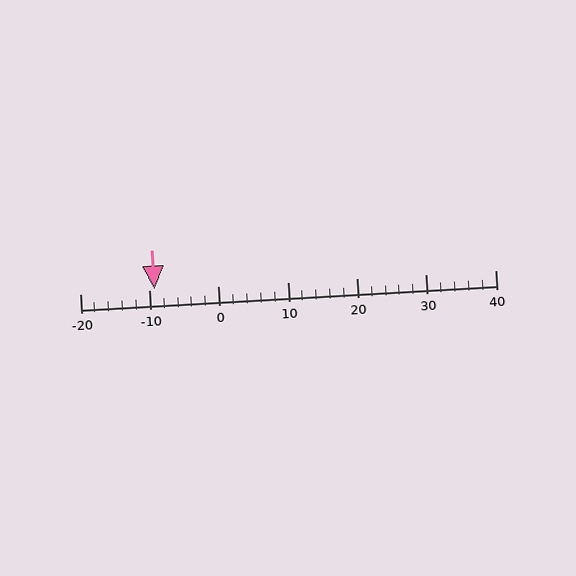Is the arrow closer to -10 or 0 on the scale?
The arrow is closer to -10.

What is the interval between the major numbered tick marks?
The major tick marks are spaced 10 units apart.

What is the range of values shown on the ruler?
The ruler shows values from -20 to 40.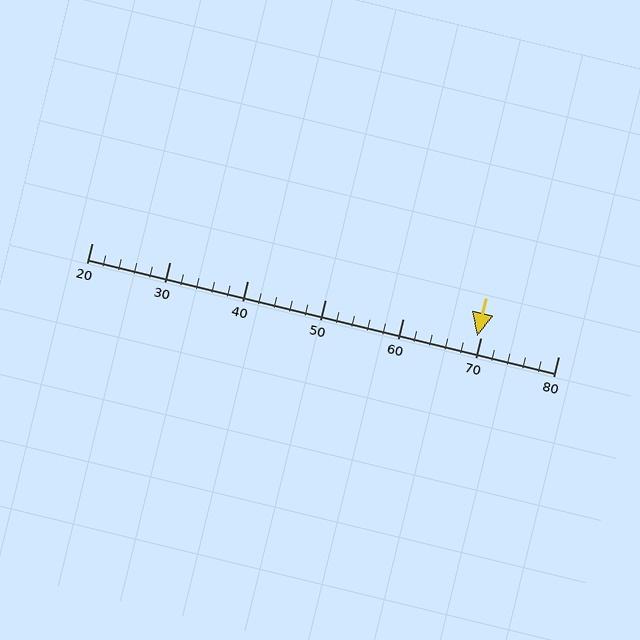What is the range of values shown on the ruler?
The ruler shows values from 20 to 80.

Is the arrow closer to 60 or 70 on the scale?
The arrow is closer to 70.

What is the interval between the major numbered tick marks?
The major tick marks are spaced 10 units apart.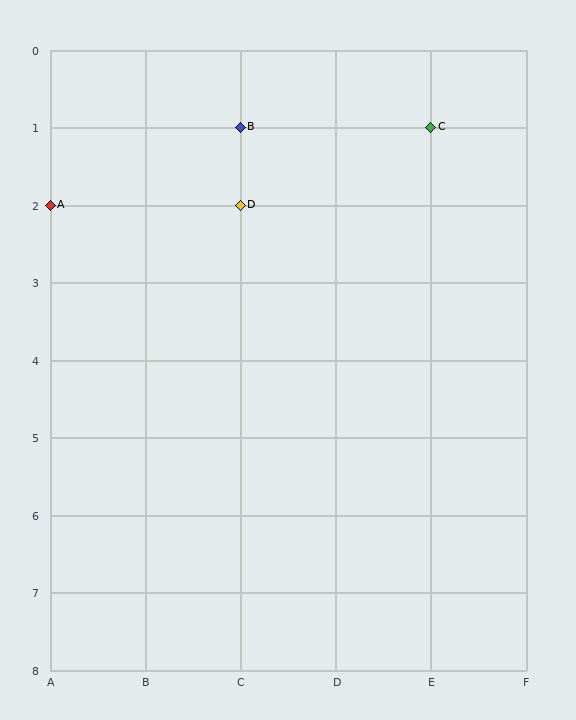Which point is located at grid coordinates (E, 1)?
Point C is at (E, 1).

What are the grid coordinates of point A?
Point A is at grid coordinates (A, 2).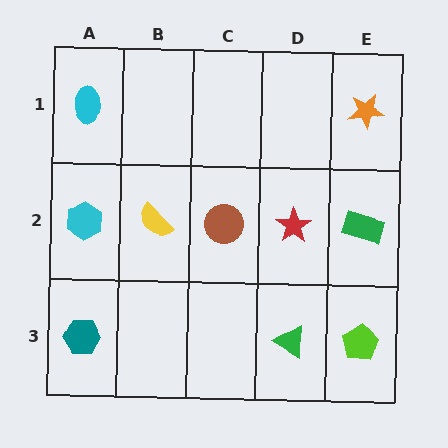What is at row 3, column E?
A lime pentagon.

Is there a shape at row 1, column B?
No, that cell is empty.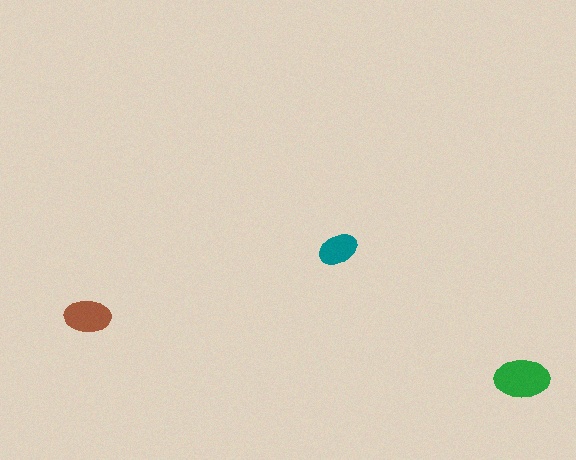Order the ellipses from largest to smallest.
the green one, the brown one, the teal one.